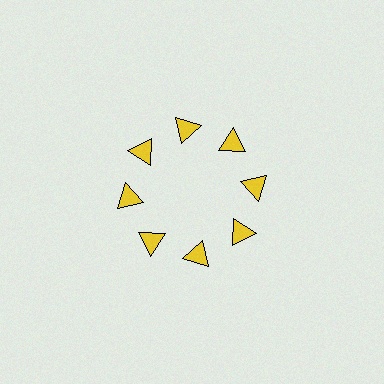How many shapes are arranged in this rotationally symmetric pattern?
There are 8 shapes, arranged in 8 groups of 1.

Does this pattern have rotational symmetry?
Yes, this pattern has 8-fold rotational symmetry. It looks the same after rotating 45 degrees around the center.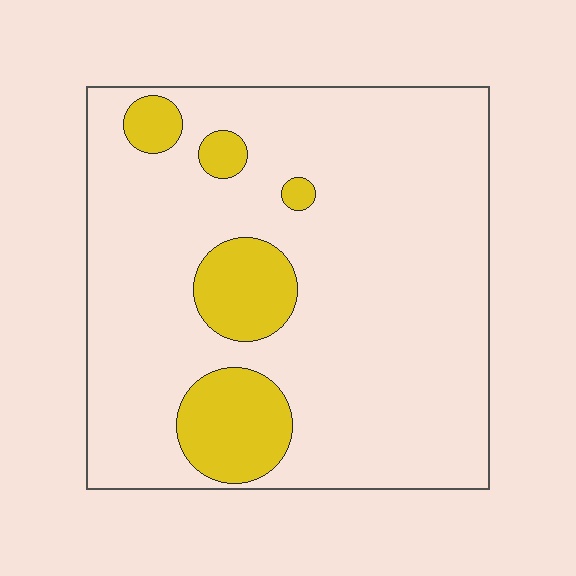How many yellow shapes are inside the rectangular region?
5.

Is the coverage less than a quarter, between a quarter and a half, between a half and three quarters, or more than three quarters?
Less than a quarter.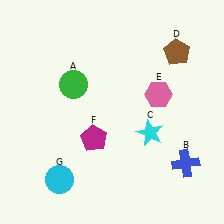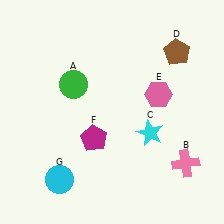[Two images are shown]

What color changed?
The cross (B) changed from blue in Image 1 to pink in Image 2.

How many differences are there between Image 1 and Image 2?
There is 1 difference between the two images.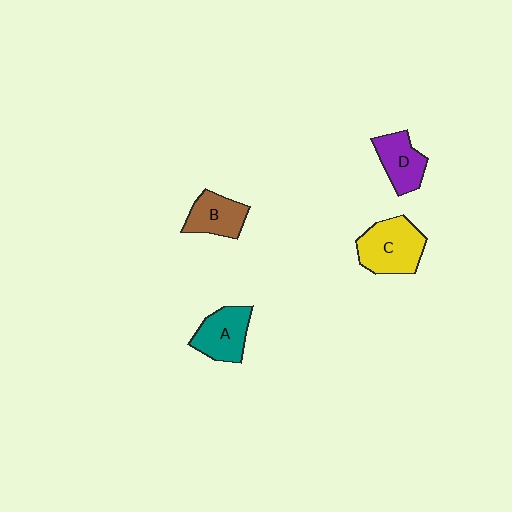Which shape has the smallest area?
Shape B (brown).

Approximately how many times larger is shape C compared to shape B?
Approximately 1.4 times.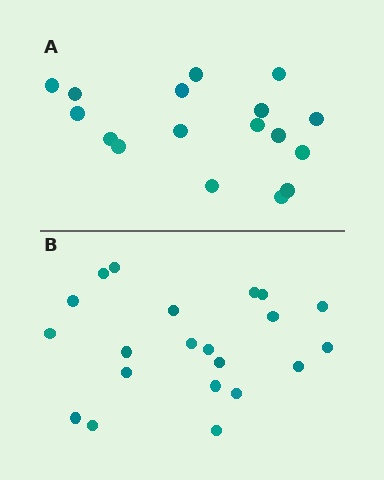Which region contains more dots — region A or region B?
Region B (the bottom region) has more dots.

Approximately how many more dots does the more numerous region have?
Region B has about 4 more dots than region A.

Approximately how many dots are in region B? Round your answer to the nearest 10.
About 20 dots. (The exact count is 21, which rounds to 20.)